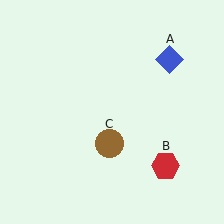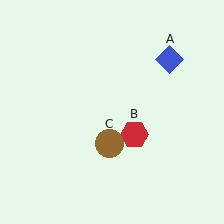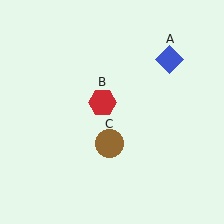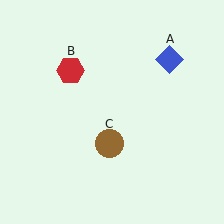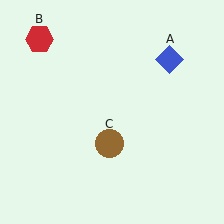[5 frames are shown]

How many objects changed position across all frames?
1 object changed position: red hexagon (object B).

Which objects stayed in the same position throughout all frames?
Blue diamond (object A) and brown circle (object C) remained stationary.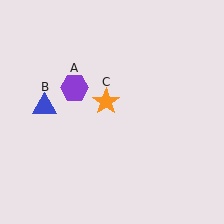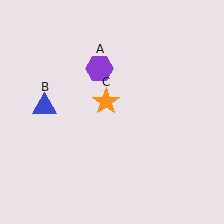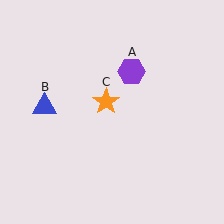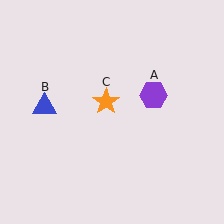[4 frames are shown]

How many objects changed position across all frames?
1 object changed position: purple hexagon (object A).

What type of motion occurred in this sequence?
The purple hexagon (object A) rotated clockwise around the center of the scene.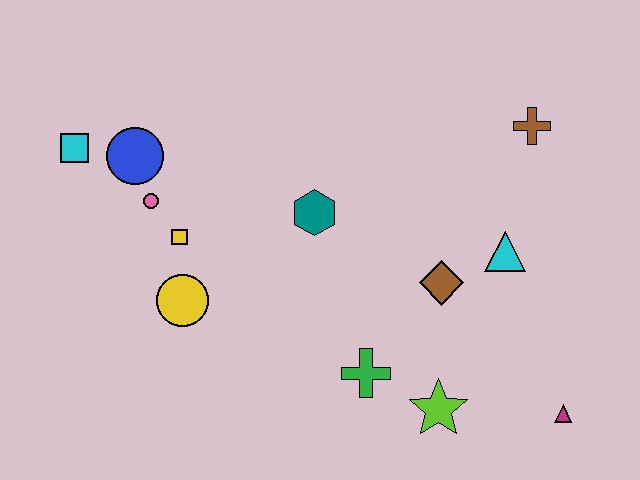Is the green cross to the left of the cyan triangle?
Yes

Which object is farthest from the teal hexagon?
The magenta triangle is farthest from the teal hexagon.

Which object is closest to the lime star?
The green cross is closest to the lime star.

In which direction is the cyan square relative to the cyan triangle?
The cyan square is to the left of the cyan triangle.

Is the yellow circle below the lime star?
No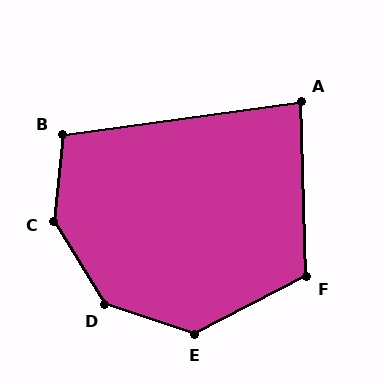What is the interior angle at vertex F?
Approximately 116 degrees (obtuse).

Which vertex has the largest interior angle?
C, at approximately 142 degrees.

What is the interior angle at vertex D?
Approximately 141 degrees (obtuse).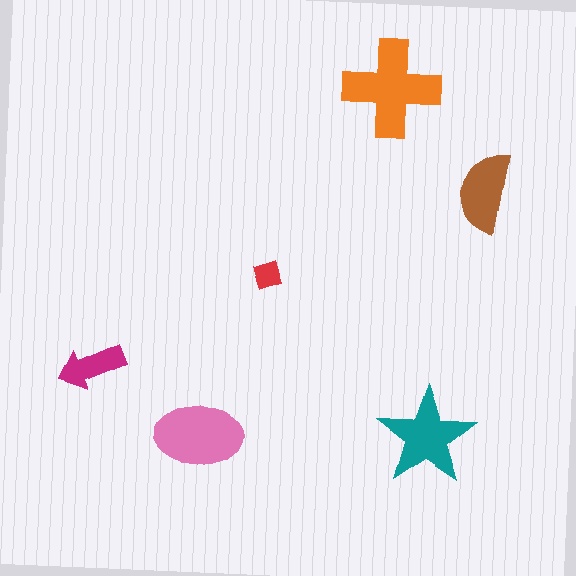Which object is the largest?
The orange cross.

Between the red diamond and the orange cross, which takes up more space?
The orange cross.